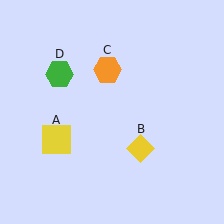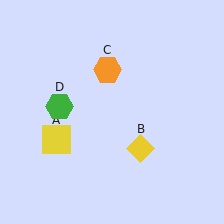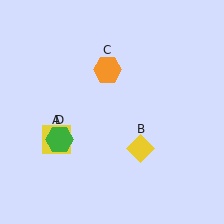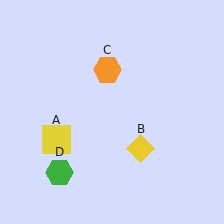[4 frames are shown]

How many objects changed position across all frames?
1 object changed position: green hexagon (object D).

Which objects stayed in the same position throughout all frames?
Yellow square (object A) and yellow diamond (object B) and orange hexagon (object C) remained stationary.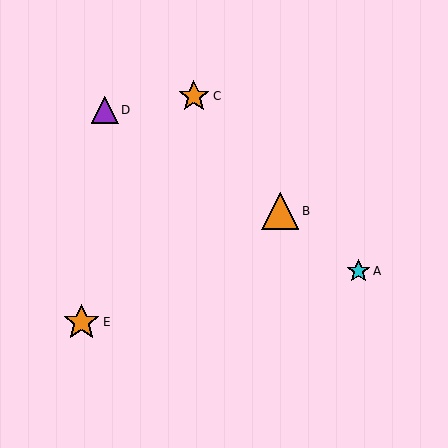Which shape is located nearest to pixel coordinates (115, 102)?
The purple triangle (labeled D) at (105, 110) is nearest to that location.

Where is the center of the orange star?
The center of the orange star is at (82, 322).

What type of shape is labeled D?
Shape D is a purple triangle.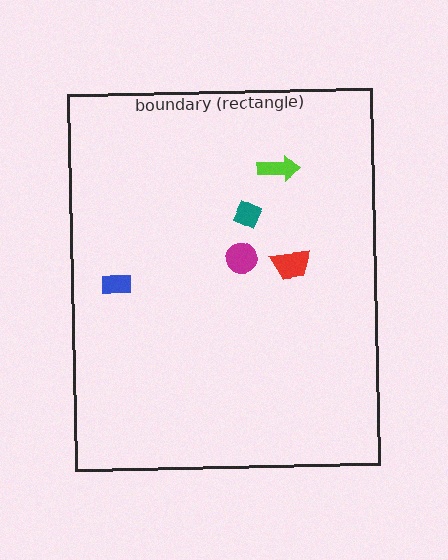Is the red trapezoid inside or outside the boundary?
Inside.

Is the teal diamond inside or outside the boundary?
Inside.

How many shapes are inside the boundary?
5 inside, 0 outside.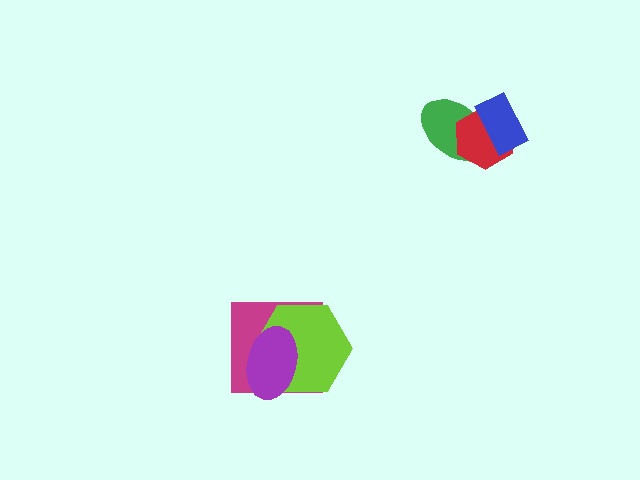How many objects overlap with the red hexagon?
2 objects overlap with the red hexagon.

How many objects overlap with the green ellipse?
2 objects overlap with the green ellipse.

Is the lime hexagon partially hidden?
Yes, it is partially covered by another shape.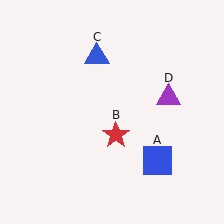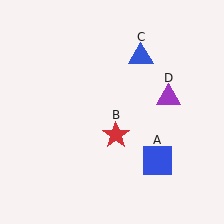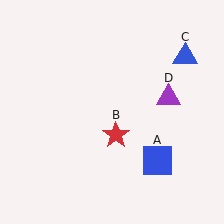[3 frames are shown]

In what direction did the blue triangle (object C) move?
The blue triangle (object C) moved right.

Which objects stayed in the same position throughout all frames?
Blue square (object A) and red star (object B) and purple triangle (object D) remained stationary.